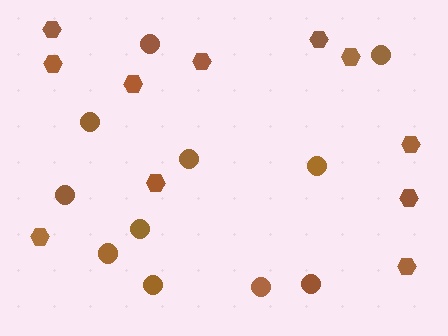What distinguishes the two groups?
There are 2 groups: one group of hexagons (11) and one group of circles (11).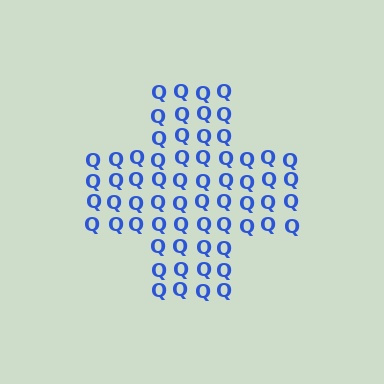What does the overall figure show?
The overall figure shows a cross.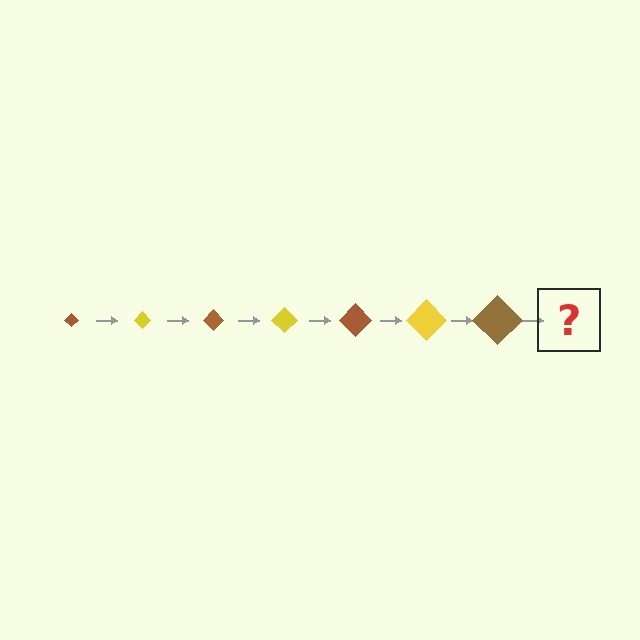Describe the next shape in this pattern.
It should be a yellow diamond, larger than the previous one.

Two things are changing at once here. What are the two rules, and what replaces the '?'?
The two rules are that the diamond grows larger each step and the color cycles through brown and yellow. The '?' should be a yellow diamond, larger than the previous one.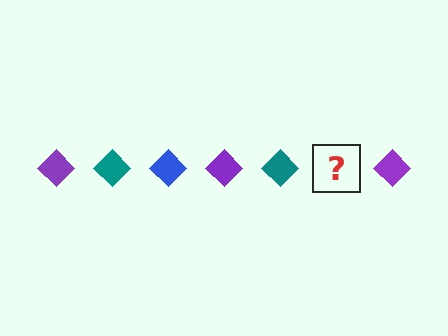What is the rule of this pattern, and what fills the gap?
The rule is that the pattern cycles through purple, teal, blue diamonds. The gap should be filled with a blue diamond.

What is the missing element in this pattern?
The missing element is a blue diamond.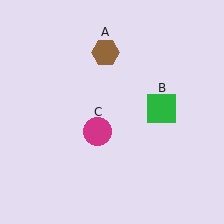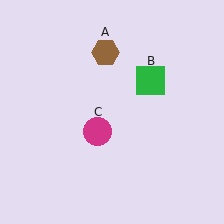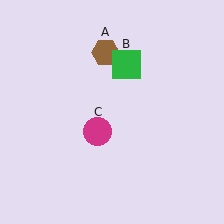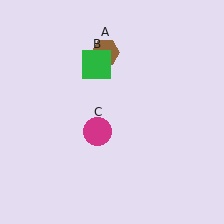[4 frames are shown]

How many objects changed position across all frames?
1 object changed position: green square (object B).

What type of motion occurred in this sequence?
The green square (object B) rotated counterclockwise around the center of the scene.